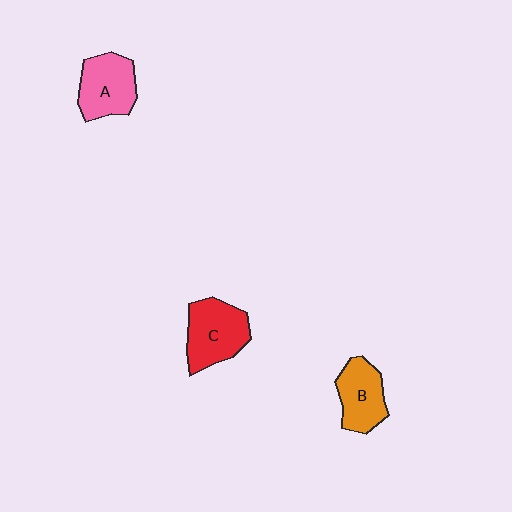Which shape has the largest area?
Shape C (red).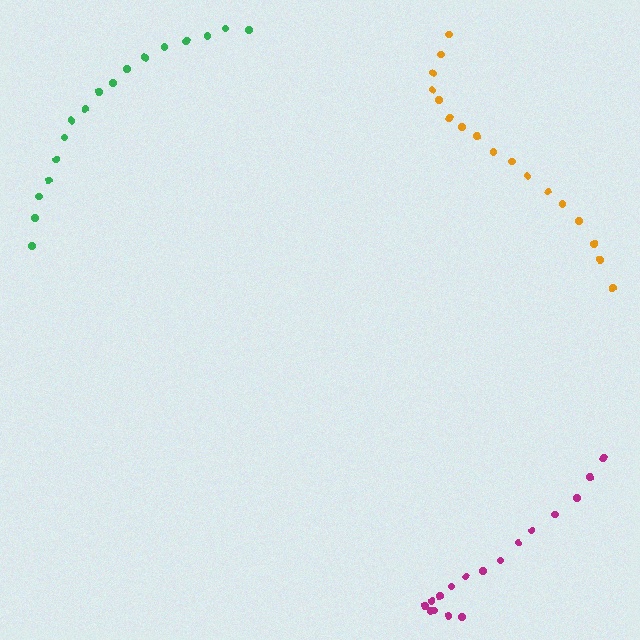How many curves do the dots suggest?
There are 3 distinct paths.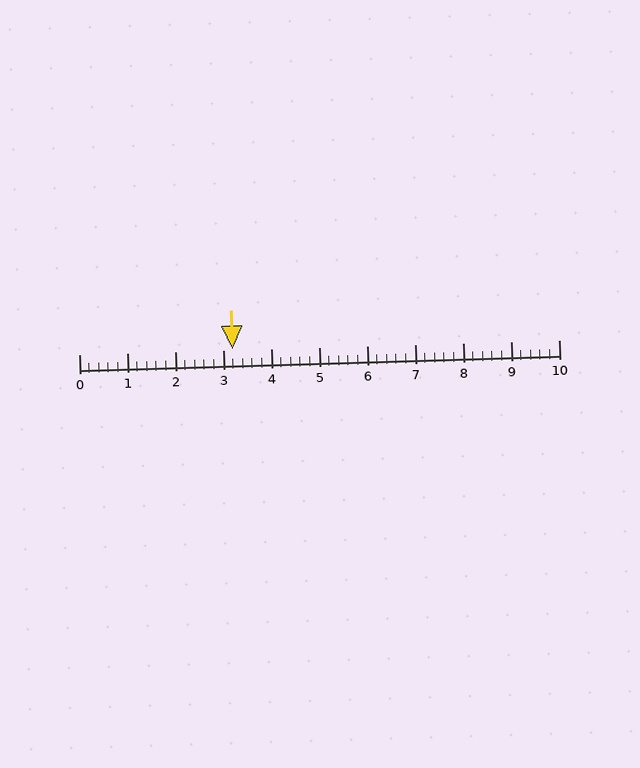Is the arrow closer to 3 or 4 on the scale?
The arrow is closer to 3.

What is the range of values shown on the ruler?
The ruler shows values from 0 to 10.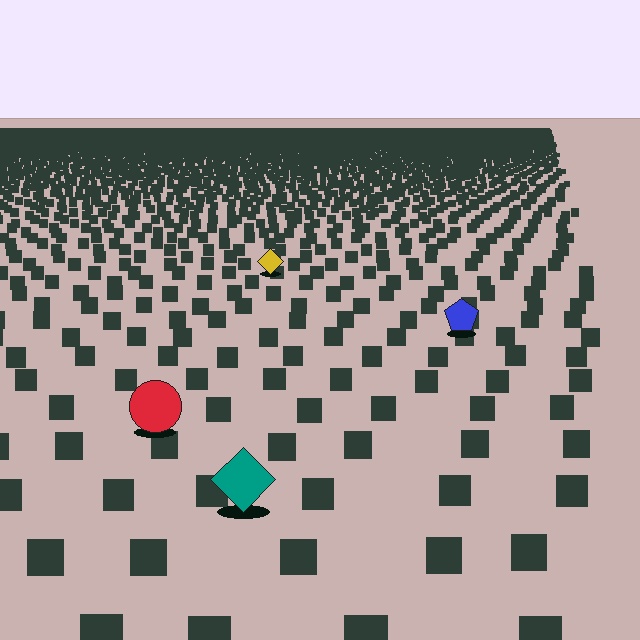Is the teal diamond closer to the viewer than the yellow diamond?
Yes. The teal diamond is closer — you can tell from the texture gradient: the ground texture is coarser near it.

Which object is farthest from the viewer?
The yellow diamond is farthest from the viewer. It appears smaller and the ground texture around it is denser.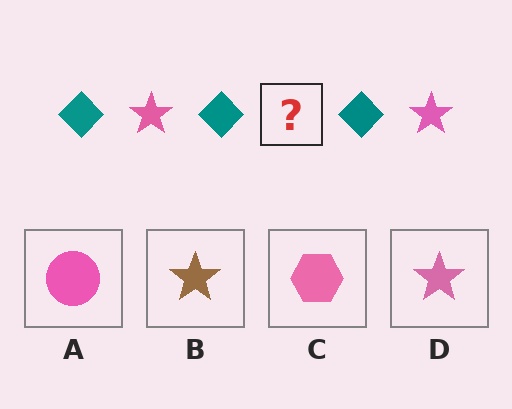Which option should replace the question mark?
Option D.